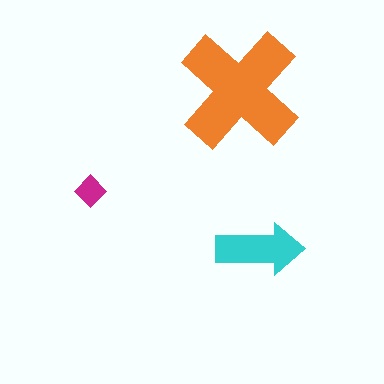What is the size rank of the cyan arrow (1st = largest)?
2nd.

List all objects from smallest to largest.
The magenta diamond, the cyan arrow, the orange cross.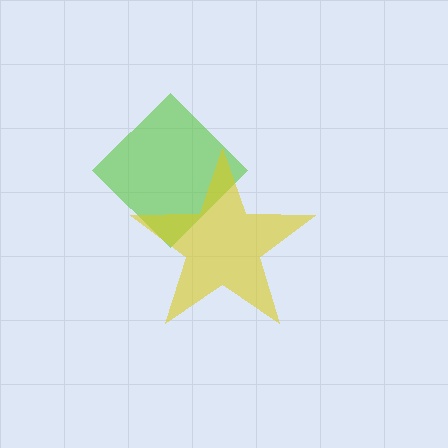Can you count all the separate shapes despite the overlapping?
Yes, there are 2 separate shapes.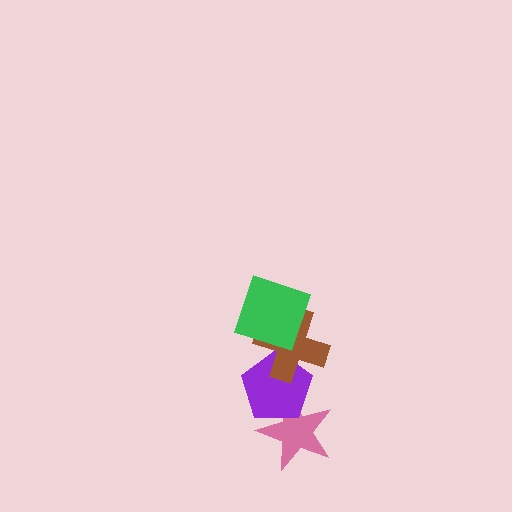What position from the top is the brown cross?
The brown cross is 2nd from the top.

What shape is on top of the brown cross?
The green square is on top of the brown cross.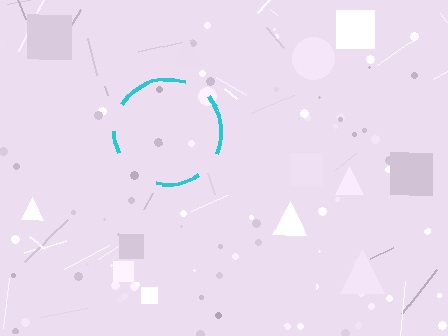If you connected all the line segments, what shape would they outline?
They would outline a circle.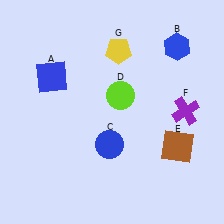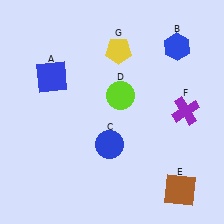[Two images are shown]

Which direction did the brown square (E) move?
The brown square (E) moved down.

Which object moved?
The brown square (E) moved down.